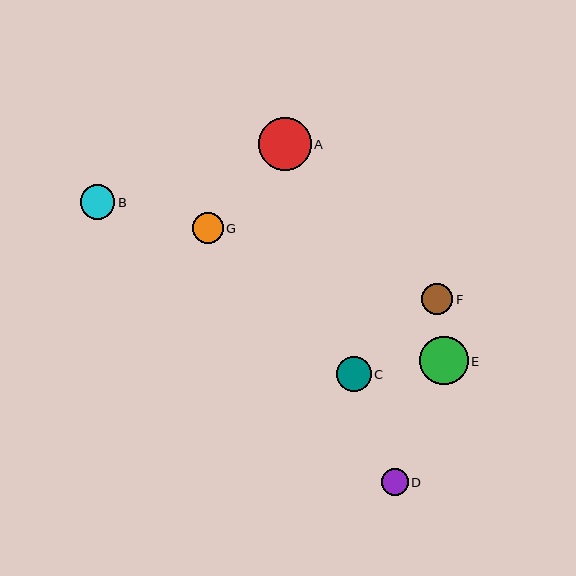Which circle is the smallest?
Circle D is the smallest with a size of approximately 26 pixels.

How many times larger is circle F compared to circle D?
Circle F is approximately 1.2 times the size of circle D.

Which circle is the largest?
Circle A is the largest with a size of approximately 53 pixels.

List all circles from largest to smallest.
From largest to smallest: A, E, C, B, G, F, D.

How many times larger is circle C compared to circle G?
Circle C is approximately 1.1 times the size of circle G.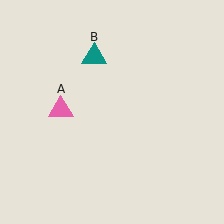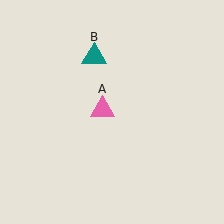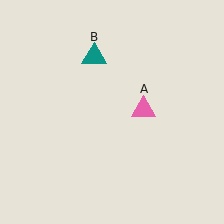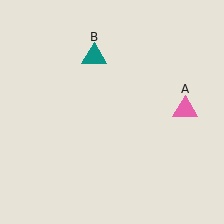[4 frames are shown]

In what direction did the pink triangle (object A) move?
The pink triangle (object A) moved right.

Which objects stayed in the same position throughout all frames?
Teal triangle (object B) remained stationary.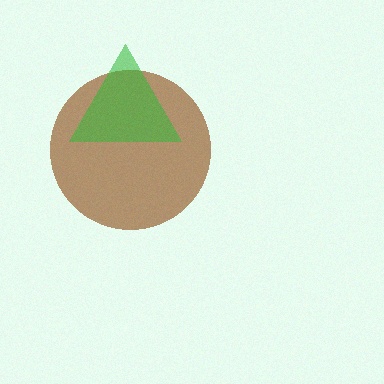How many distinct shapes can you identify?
There are 2 distinct shapes: a brown circle, a green triangle.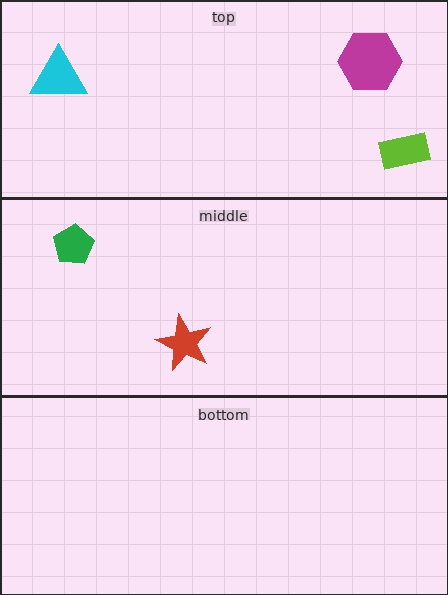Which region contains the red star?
The middle region.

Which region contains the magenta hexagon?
The top region.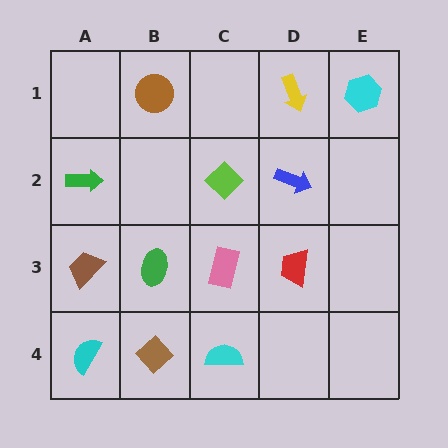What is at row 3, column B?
A green ellipse.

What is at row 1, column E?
A cyan hexagon.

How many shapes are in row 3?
4 shapes.